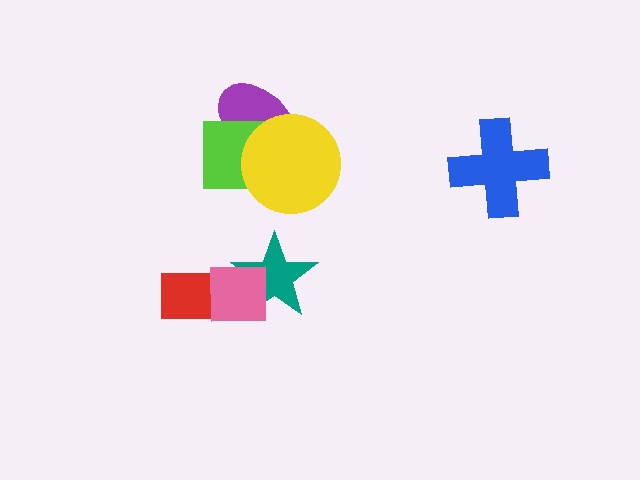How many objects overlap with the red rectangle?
1 object overlaps with the red rectangle.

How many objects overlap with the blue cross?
0 objects overlap with the blue cross.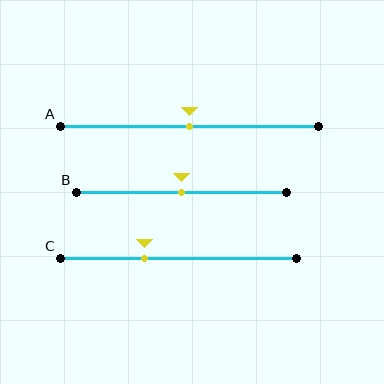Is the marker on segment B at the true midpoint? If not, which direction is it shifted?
Yes, the marker on segment B is at the true midpoint.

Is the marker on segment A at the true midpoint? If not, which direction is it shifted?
Yes, the marker on segment A is at the true midpoint.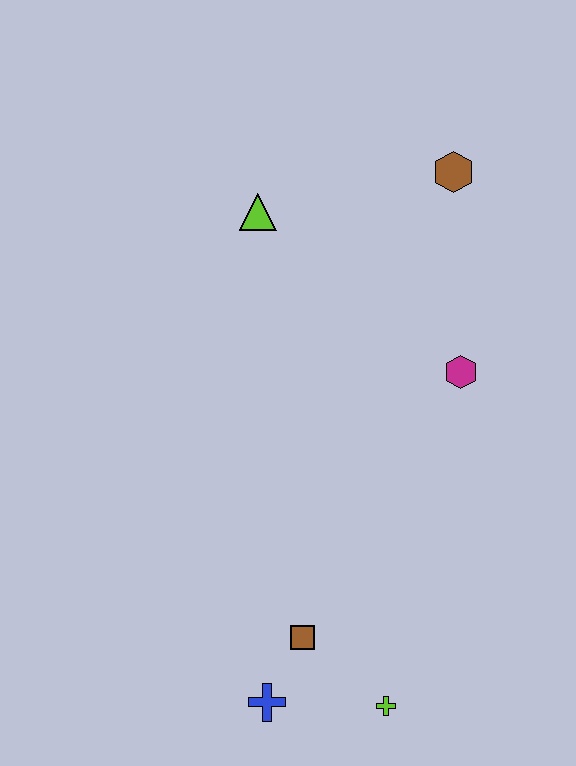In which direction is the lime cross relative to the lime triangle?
The lime cross is below the lime triangle.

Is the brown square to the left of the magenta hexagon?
Yes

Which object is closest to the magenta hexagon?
The brown hexagon is closest to the magenta hexagon.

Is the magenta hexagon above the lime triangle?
No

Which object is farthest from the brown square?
The brown hexagon is farthest from the brown square.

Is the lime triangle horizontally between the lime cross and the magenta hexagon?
No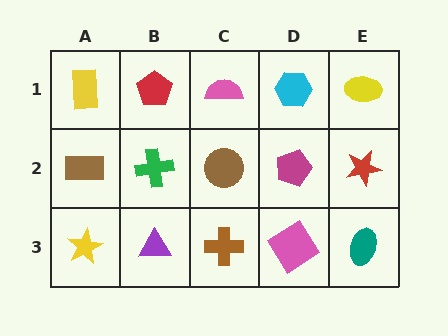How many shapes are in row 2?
5 shapes.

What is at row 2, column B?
A green cross.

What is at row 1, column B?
A red pentagon.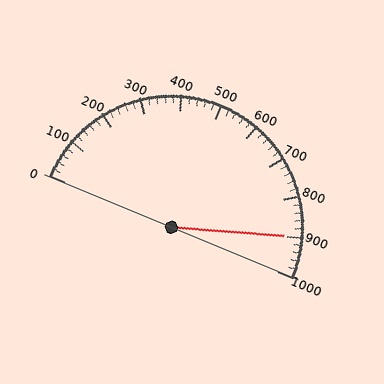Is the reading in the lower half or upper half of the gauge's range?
The reading is in the upper half of the range (0 to 1000).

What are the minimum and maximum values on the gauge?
The gauge ranges from 0 to 1000.